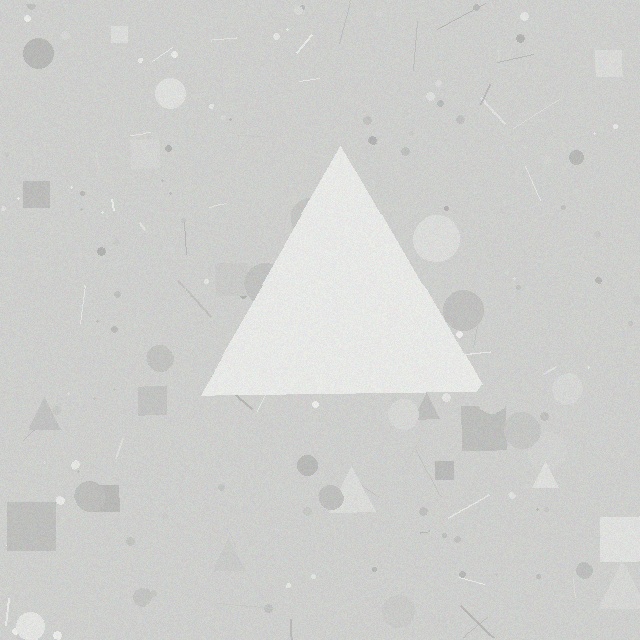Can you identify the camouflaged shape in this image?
The camouflaged shape is a triangle.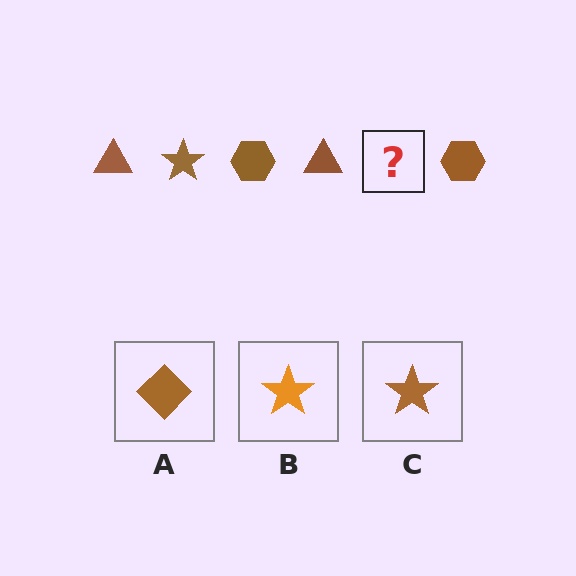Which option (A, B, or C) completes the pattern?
C.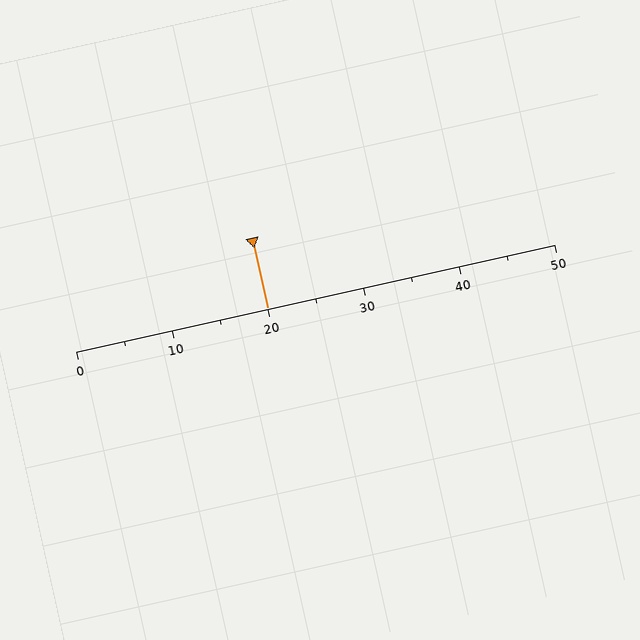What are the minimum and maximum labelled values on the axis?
The axis runs from 0 to 50.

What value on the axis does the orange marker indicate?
The marker indicates approximately 20.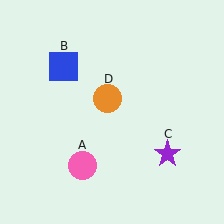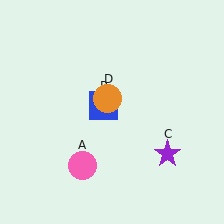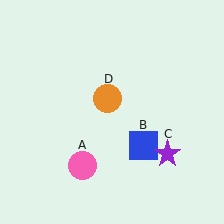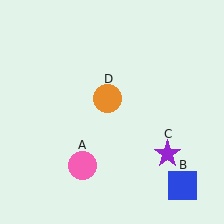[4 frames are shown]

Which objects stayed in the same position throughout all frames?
Pink circle (object A) and purple star (object C) and orange circle (object D) remained stationary.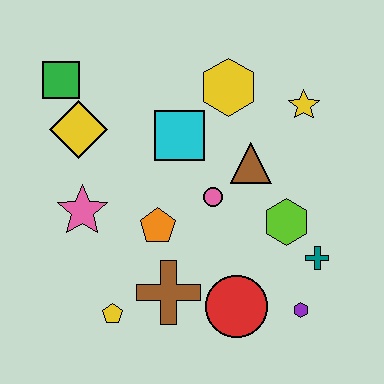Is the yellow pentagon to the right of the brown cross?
No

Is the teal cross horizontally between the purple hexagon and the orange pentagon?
No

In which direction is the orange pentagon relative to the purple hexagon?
The orange pentagon is to the left of the purple hexagon.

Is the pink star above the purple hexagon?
Yes